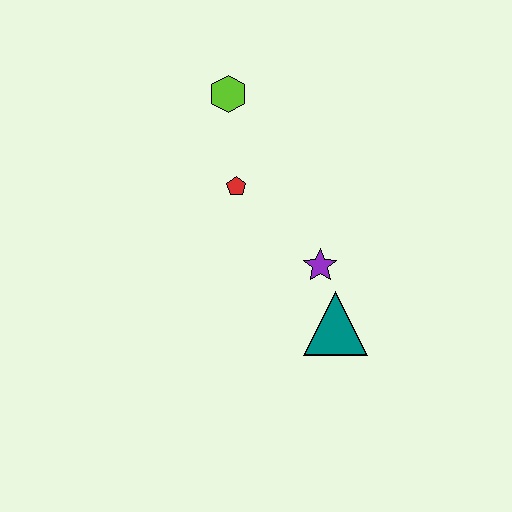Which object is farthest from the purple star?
The lime hexagon is farthest from the purple star.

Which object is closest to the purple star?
The teal triangle is closest to the purple star.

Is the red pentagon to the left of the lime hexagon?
No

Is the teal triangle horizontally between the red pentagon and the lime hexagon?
No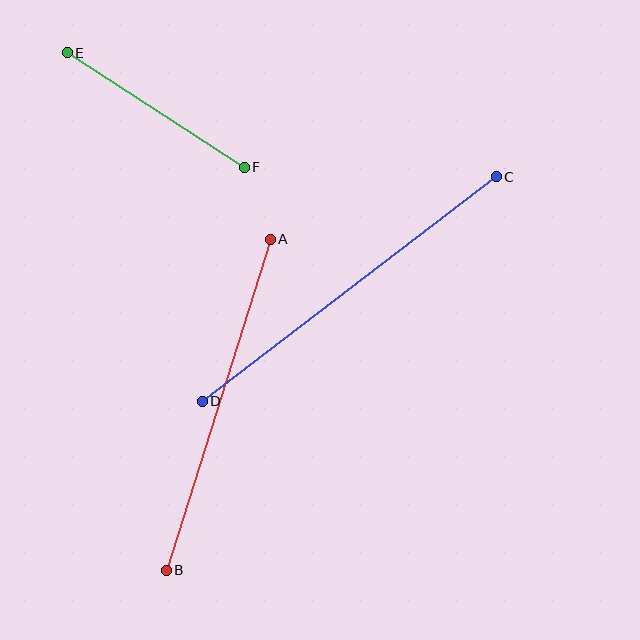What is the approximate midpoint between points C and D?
The midpoint is at approximately (349, 289) pixels.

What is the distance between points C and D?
The distance is approximately 370 pixels.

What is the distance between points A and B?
The distance is approximately 347 pixels.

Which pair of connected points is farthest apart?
Points C and D are farthest apart.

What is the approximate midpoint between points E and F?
The midpoint is at approximately (156, 110) pixels.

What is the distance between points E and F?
The distance is approximately 211 pixels.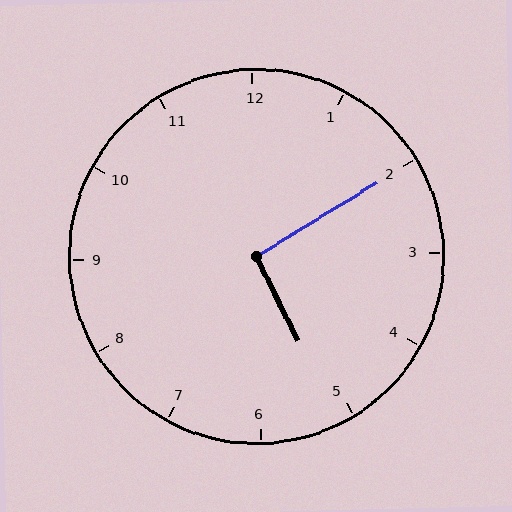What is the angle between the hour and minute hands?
Approximately 95 degrees.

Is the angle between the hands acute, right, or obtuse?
It is right.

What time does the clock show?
5:10.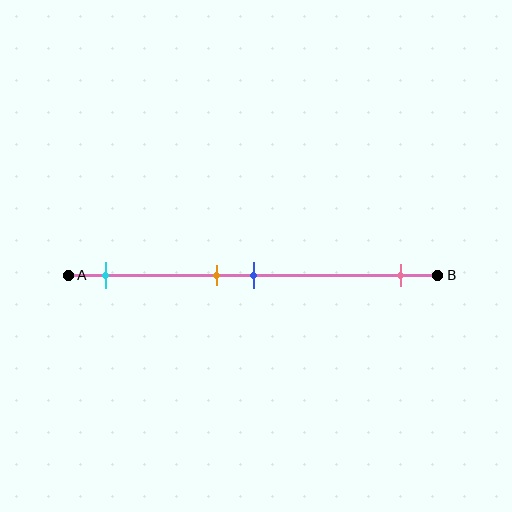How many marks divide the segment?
There are 4 marks dividing the segment.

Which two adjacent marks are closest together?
The orange and blue marks are the closest adjacent pair.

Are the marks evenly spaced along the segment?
No, the marks are not evenly spaced.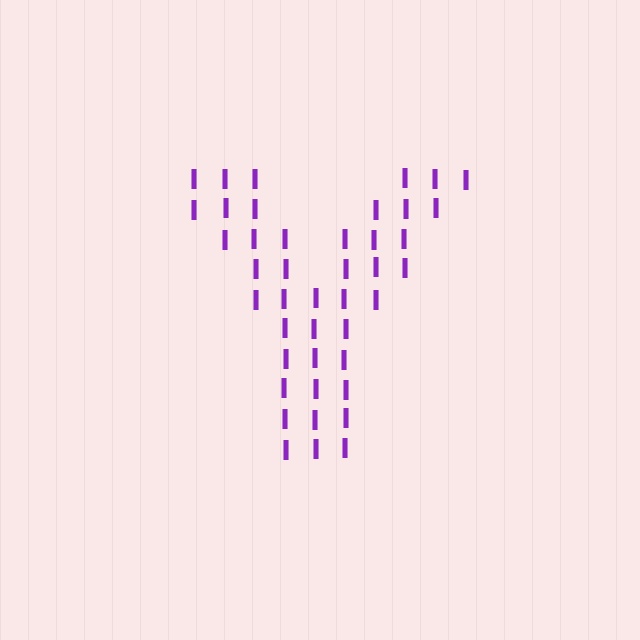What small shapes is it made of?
It is made of small letter I's.